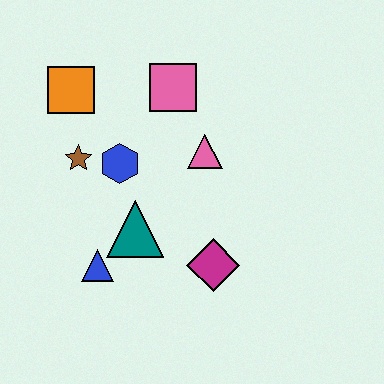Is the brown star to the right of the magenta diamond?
No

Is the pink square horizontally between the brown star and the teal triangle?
No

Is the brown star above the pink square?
No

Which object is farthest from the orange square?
The magenta diamond is farthest from the orange square.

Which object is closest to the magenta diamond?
The teal triangle is closest to the magenta diamond.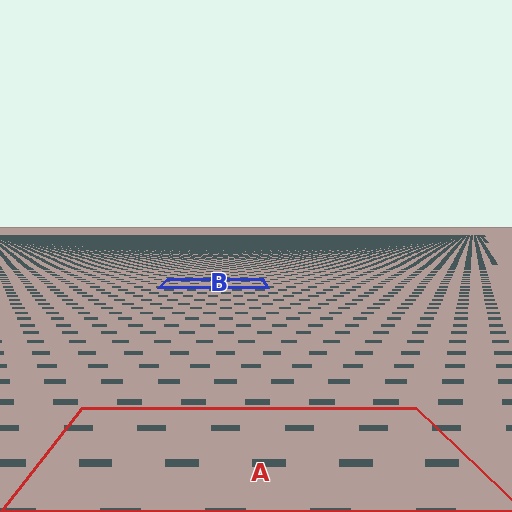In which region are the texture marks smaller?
The texture marks are smaller in region B, because it is farther away.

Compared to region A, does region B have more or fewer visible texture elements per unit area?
Region B has more texture elements per unit area — they are packed more densely because it is farther away.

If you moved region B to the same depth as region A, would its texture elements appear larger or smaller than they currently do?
They would appear larger. At a closer depth, the same texture elements are projected at a bigger on-screen size.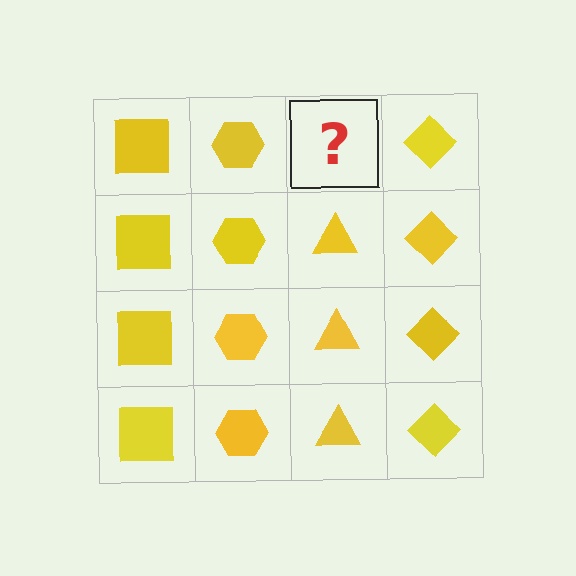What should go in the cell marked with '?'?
The missing cell should contain a yellow triangle.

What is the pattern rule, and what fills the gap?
The rule is that each column has a consistent shape. The gap should be filled with a yellow triangle.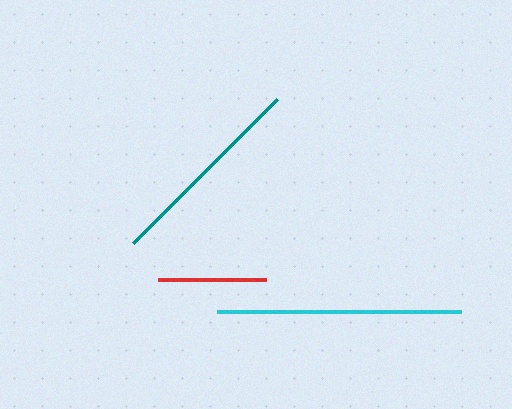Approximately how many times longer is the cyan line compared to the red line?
The cyan line is approximately 2.3 times the length of the red line.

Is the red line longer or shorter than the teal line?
The teal line is longer than the red line.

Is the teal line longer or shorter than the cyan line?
The cyan line is longer than the teal line.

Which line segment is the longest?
The cyan line is the longest at approximately 244 pixels.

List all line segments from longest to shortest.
From longest to shortest: cyan, teal, red.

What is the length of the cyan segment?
The cyan segment is approximately 244 pixels long.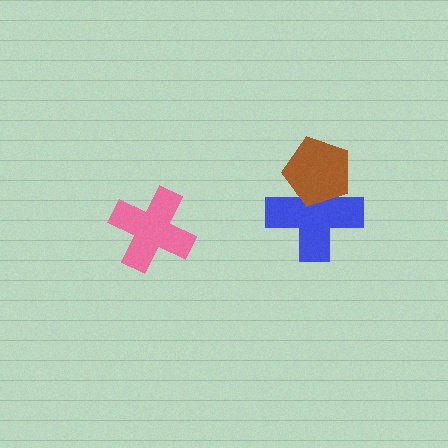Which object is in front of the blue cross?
The brown pentagon is in front of the blue cross.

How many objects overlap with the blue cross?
1 object overlaps with the blue cross.